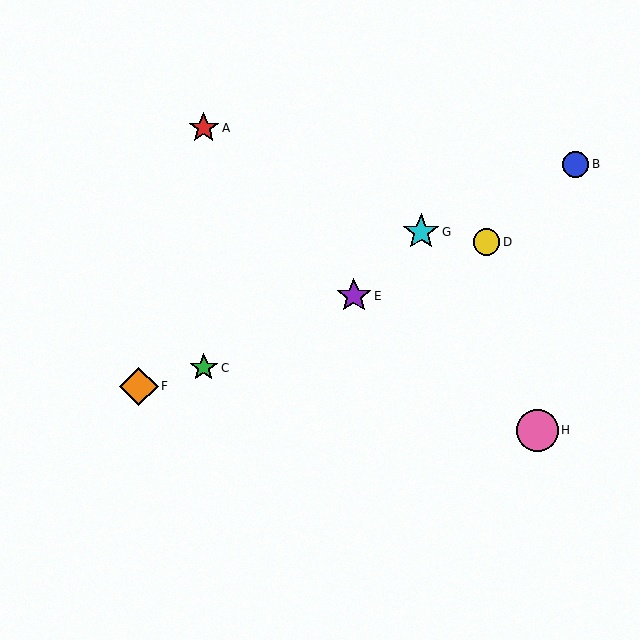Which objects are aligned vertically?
Objects A, C are aligned vertically.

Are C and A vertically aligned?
Yes, both are at x≈204.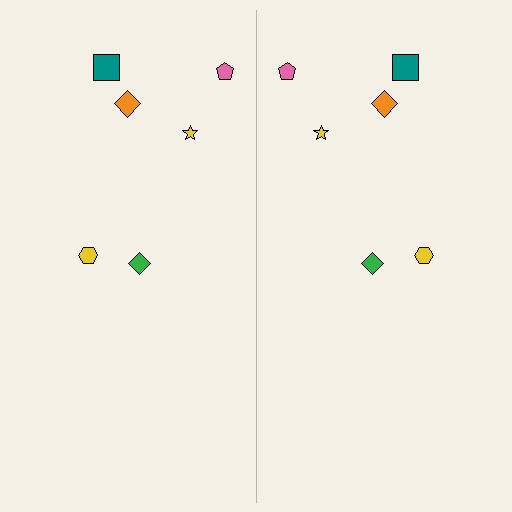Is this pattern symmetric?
Yes, this pattern has bilateral (reflection) symmetry.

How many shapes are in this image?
There are 12 shapes in this image.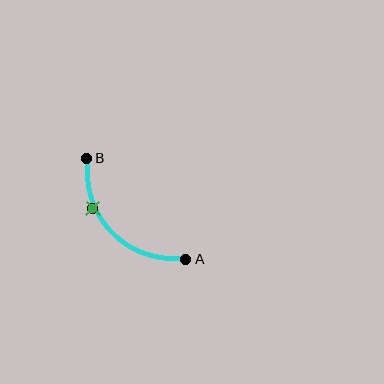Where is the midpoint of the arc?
The arc midpoint is the point on the curve farthest from the straight line joining A and B. It sits below and to the left of that line.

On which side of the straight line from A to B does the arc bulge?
The arc bulges below and to the left of the straight line connecting A and B.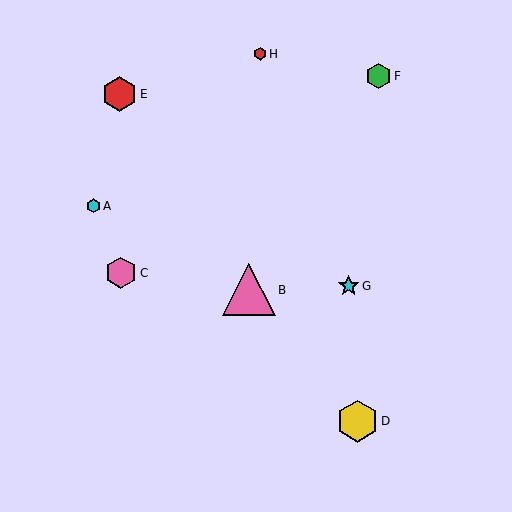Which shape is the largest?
The pink triangle (labeled B) is the largest.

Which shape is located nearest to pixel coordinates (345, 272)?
The cyan star (labeled G) at (349, 286) is nearest to that location.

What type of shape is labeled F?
Shape F is a green hexagon.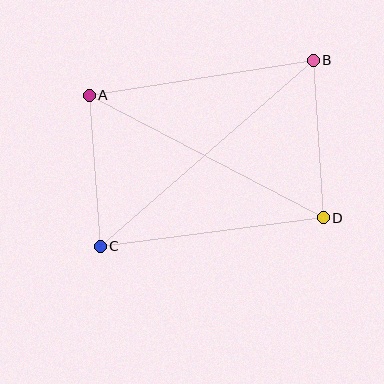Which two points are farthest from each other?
Points B and C are farthest from each other.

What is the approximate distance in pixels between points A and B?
The distance between A and B is approximately 226 pixels.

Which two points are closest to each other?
Points A and C are closest to each other.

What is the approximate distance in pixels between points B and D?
The distance between B and D is approximately 158 pixels.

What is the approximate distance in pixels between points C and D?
The distance between C and D is approximately 225 pixels.